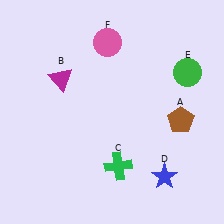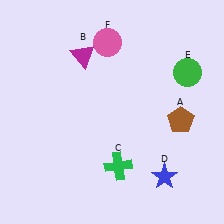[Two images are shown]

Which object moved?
The magenta triangle (B) moved up.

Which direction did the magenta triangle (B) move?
The magenta triangle (B) moved up.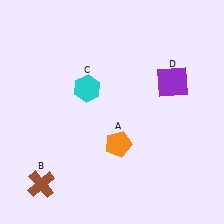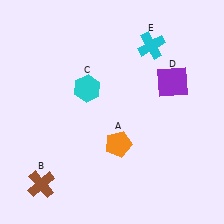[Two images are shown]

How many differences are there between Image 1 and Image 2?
There is 1 difference between the two images.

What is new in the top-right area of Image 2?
A cyan cross (E) was added in the top-right area of Image 2.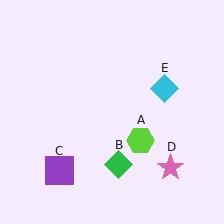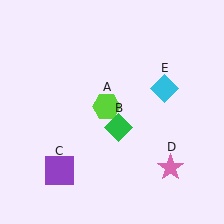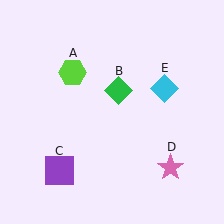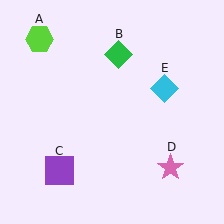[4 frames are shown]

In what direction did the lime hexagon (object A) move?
The lime hexagon (object A) moved up and to the left.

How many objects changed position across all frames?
2 objects changed position: lime hexagon (object A), green diamond (object B).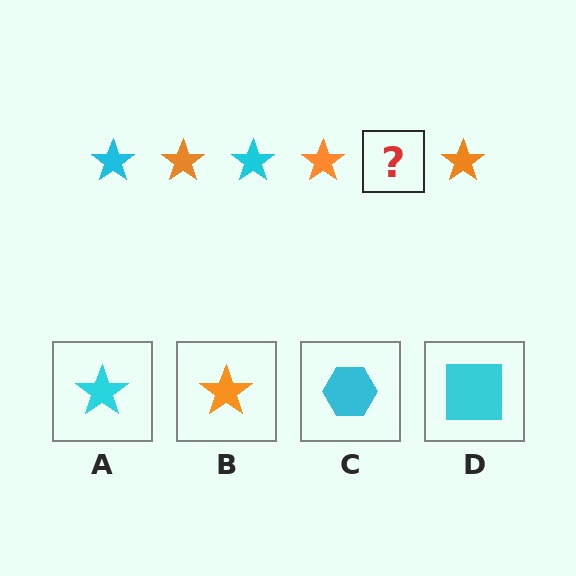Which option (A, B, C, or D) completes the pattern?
A.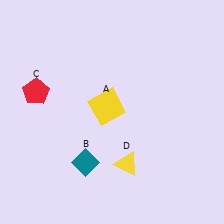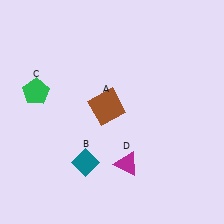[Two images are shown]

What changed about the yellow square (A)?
In Image 1, A is yellow. In Image 2, it changed to brown.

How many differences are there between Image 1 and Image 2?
There are 3 differences between the two images.